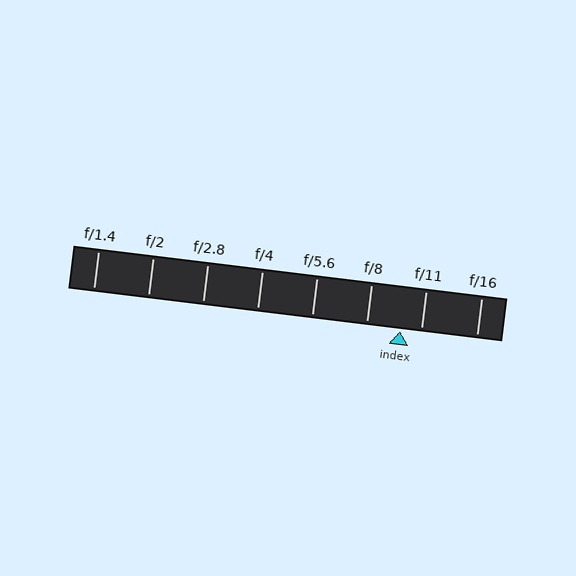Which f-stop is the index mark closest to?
The index mark is closest to f/11.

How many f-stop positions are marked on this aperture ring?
There are 8 f-stop positions marked.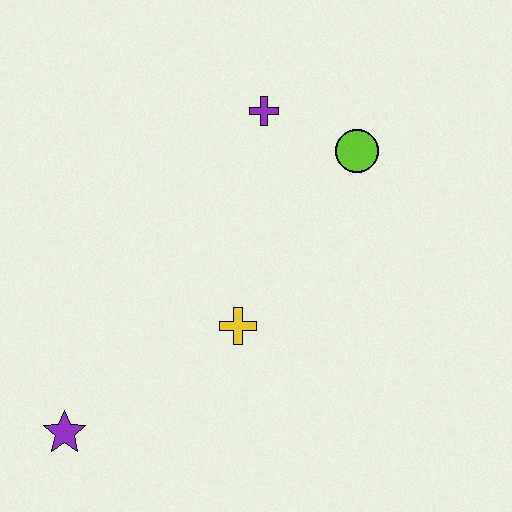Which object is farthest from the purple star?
The lime circle is farthest from the purple star.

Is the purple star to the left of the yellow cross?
Yes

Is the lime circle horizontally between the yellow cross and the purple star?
No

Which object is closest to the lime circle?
The purple cross is closest to the lime circle.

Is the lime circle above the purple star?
Yes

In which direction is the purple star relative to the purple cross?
The purple star is below the purple cross.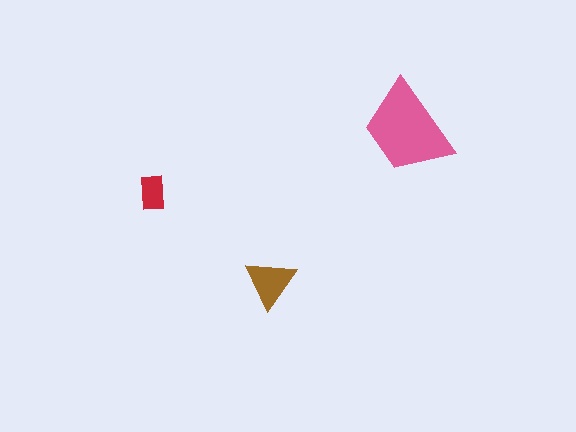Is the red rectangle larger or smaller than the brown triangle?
Smaller.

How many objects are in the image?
There are 3 objects in the image.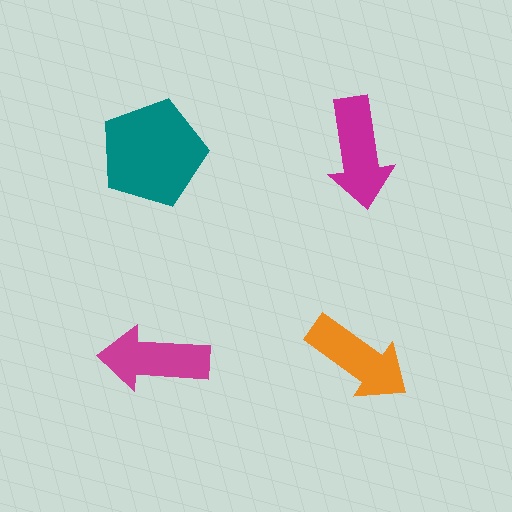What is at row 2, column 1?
A magenta arrow.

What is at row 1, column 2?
A magenta arrow.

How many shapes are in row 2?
2 shapes.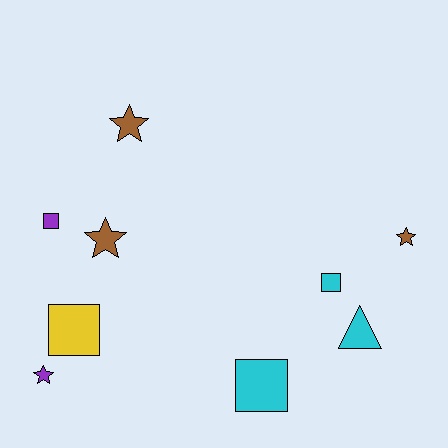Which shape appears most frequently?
Square, with 4 objects.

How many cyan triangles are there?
There is 1 cyan triangle.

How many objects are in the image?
There are 9 objects.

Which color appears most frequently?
Brown, with 3 objects.